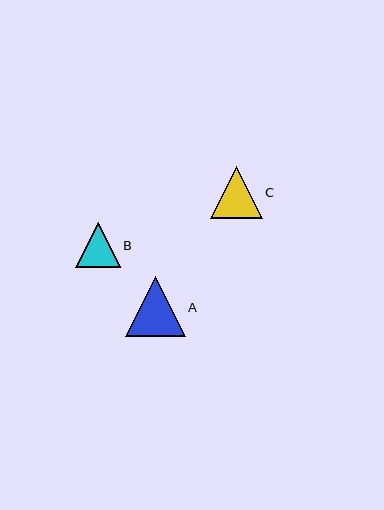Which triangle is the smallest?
Triangle B is the smallest with a size of approximately 44 pixels.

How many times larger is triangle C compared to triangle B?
Triangle C is approximately 1.2 times the size of triangle B.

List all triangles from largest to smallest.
From largest to smallest: A, C, B.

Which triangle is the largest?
Triangle A is the largest with a size of approximately 59 pixels.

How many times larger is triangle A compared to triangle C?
Triangle A is approximately 1.1 times the size of triangle C.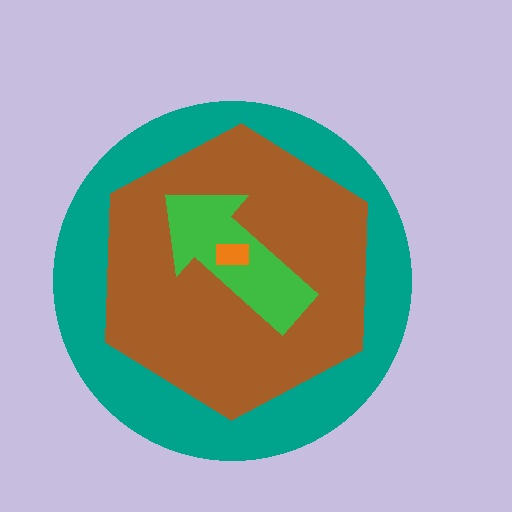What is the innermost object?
The orange rectangle.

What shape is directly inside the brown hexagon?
The green arrow.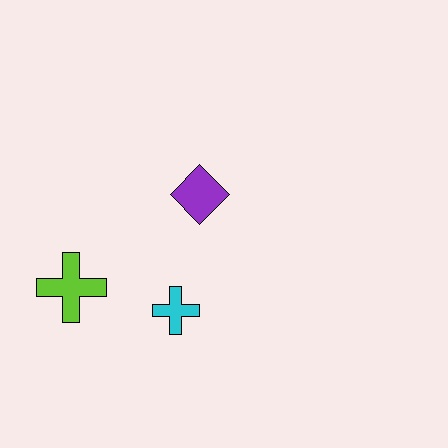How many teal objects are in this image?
There are no teal objects.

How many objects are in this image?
There are 3 objects.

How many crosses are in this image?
There are 2 crosses.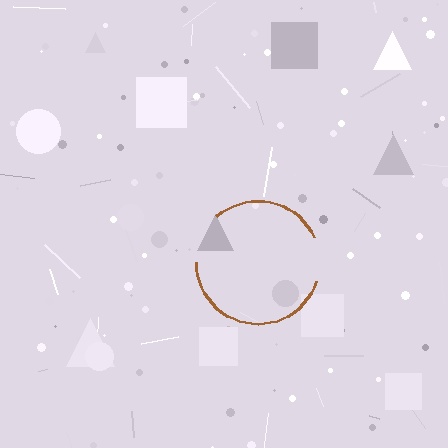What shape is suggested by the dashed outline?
The dashed outline suggests a circle.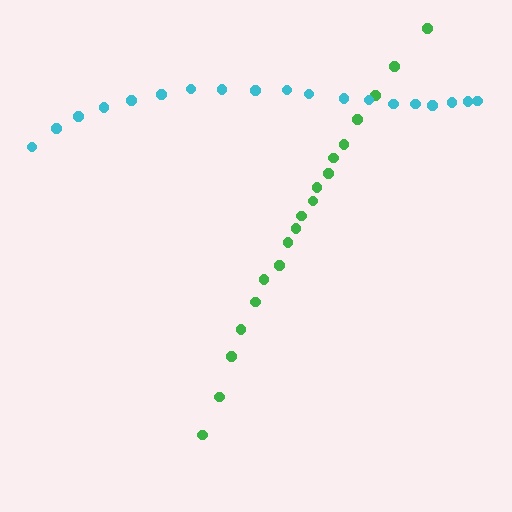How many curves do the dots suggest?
There are 2 distinct paths.